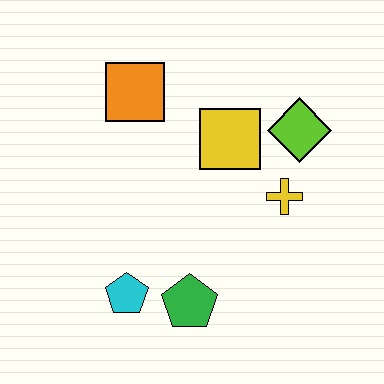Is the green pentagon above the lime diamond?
No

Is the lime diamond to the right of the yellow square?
Yes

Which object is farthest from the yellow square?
The cyan pentagon is farthest from the yellow square.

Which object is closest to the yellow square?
The lime diamond is closest to the yellow square.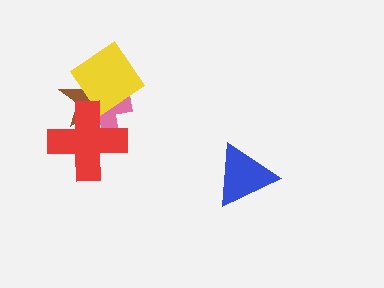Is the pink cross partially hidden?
Yes, it is partially covered by another shape.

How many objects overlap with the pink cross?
3 objects overlap with the pink cross.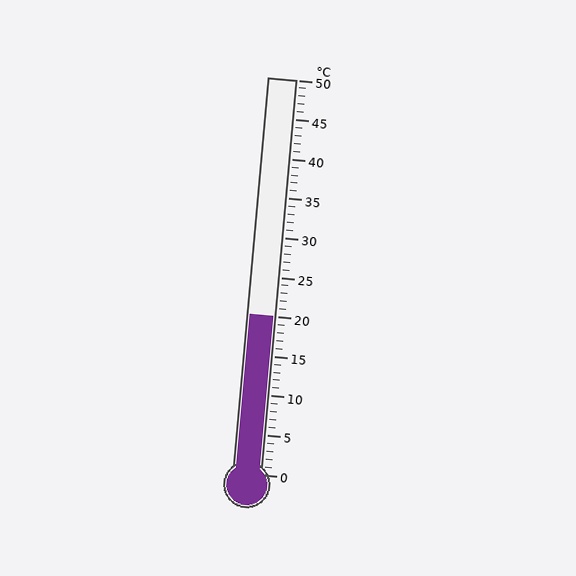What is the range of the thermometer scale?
The thermometer scale ranges from 0°C to 50°C.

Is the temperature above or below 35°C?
The temperature is below 35°C.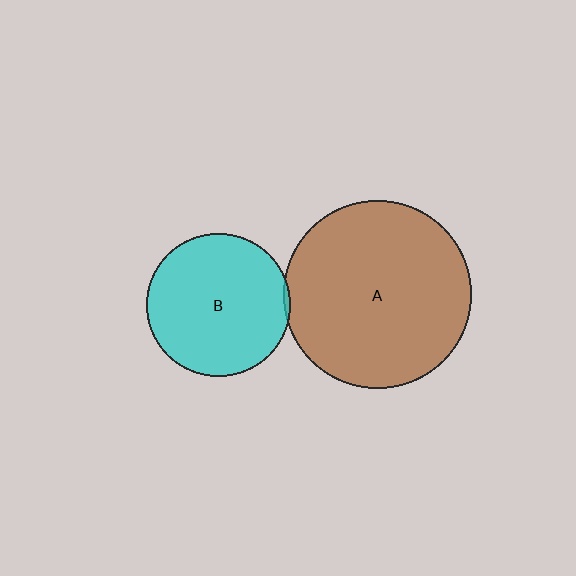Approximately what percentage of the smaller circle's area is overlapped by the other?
Approximately 5%.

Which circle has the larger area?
Circle A (brown).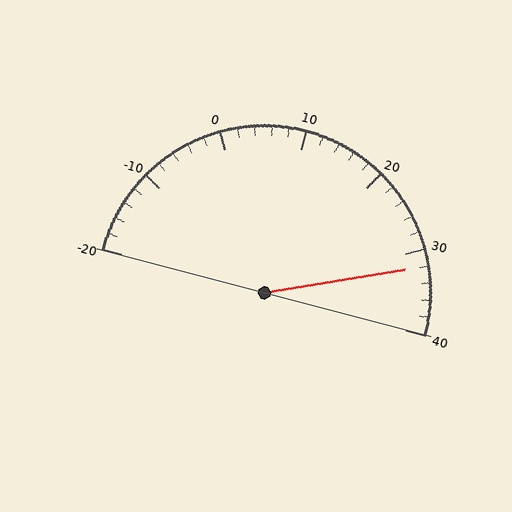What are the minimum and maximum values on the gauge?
The gauge ranges from -20 to 40.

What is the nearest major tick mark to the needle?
The nearest major tick mark is 30.